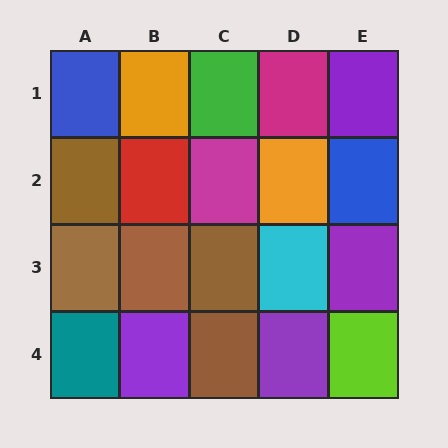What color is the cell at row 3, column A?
Brown.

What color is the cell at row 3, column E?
Purple.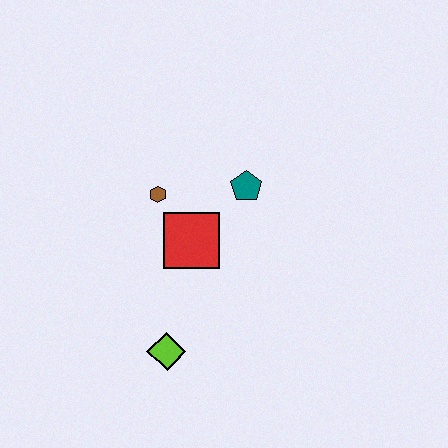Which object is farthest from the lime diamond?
The teal pentagon is farthest from the lime diamond.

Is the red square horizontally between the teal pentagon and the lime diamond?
Yes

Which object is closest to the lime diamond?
The red square is closest to the lime diamond.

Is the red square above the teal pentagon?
No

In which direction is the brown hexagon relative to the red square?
The brown hexagon is above the red square.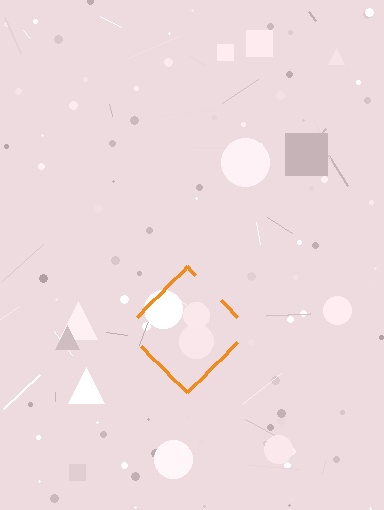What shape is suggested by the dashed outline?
The dashed outline suggests a diamond.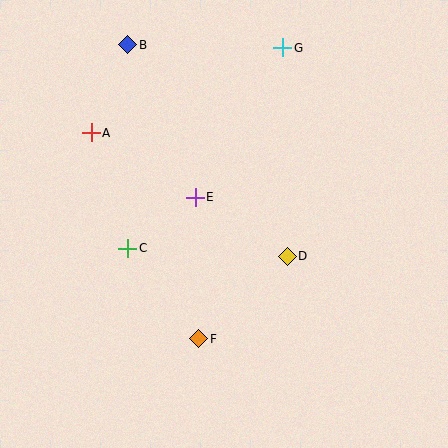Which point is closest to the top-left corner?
Point B is closest to the top-left corner.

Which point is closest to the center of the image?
Point E at (195, 197) is closest to the center.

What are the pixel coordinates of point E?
Point E is at (195, 197).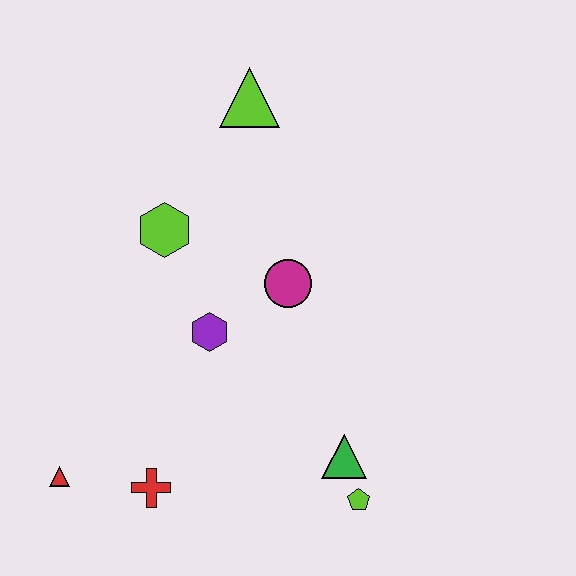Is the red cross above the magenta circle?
No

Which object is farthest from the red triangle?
The lime triangle is farthest from the red triangle.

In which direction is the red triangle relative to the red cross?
The red triangle is to the left of the red cross.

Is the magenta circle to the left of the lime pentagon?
Yes